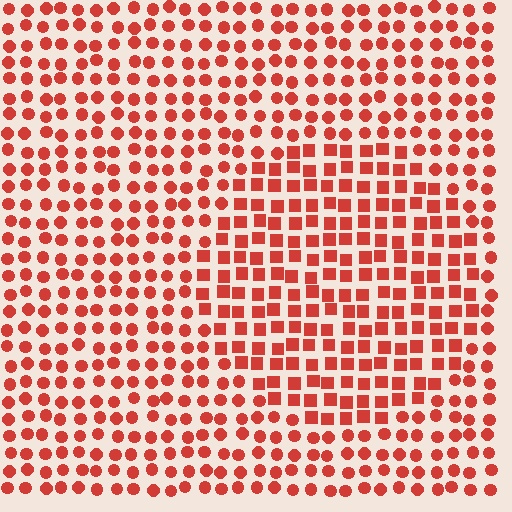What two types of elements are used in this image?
The image uses squares inside the circle region and circles outside it.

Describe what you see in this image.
The image is filled with small red elements arranged in a uniform grid. A circle-shaped region contains squares, while the surrounding area contains circles. The boundary is defined purely by the change in element shape.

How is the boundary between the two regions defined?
The boundary is defined by a change in element shape: squares inside vs. circles outside. All elements share the same color and spacing.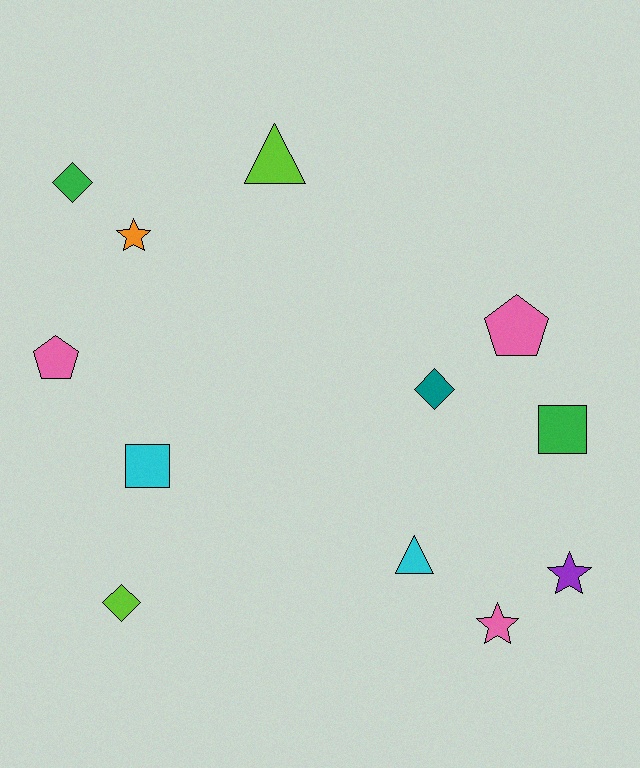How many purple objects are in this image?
There is 1 purple object.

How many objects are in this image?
There are 12 objects.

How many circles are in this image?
There are no circles.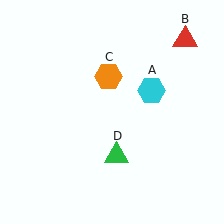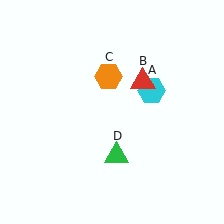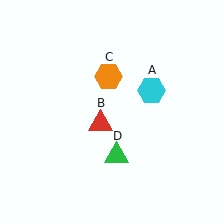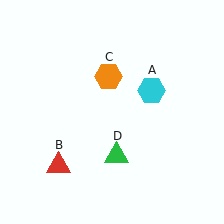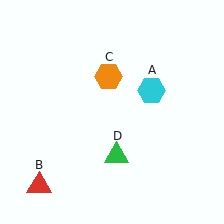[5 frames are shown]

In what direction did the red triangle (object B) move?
The red triangle (object B) moved down and to the left.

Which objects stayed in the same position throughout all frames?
Cyan hexagon (object A) and orange hexagon (object C) and green triangle (object D) remained stationary.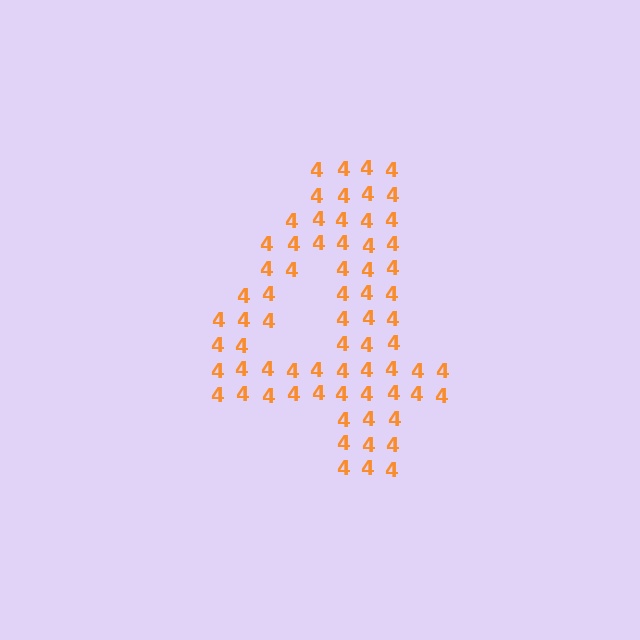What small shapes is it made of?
It is made of small digit 4's.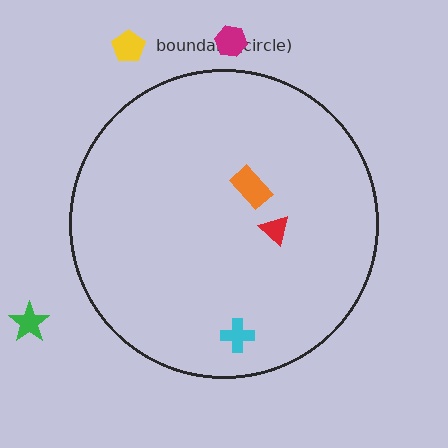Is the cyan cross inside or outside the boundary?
Inside.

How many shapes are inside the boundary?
3 inside, 3 outside.